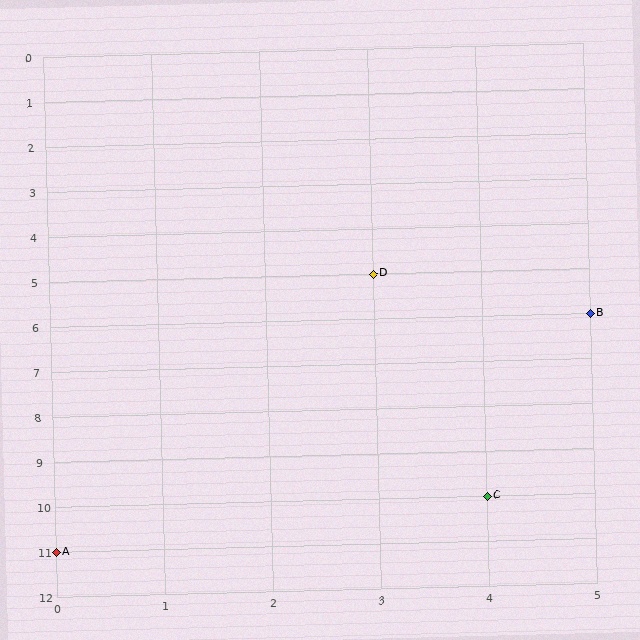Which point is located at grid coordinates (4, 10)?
Point C is at (4, 10).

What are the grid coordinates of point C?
Point C is at grid coordinates (4, 10).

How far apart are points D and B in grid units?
Points D and B are 2 columns and 1 row apart (about 2.2 grid units diagonally).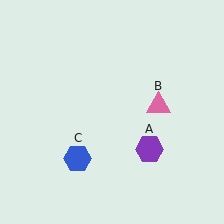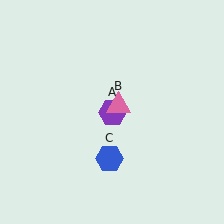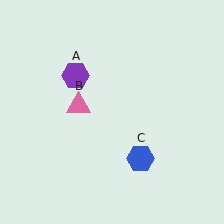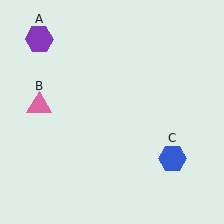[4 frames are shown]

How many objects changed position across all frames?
3 objects changed position: purple hexagon (object A), pink triangle (object B), blue hexagon (object C).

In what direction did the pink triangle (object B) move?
The pink triangle (object B) moved left.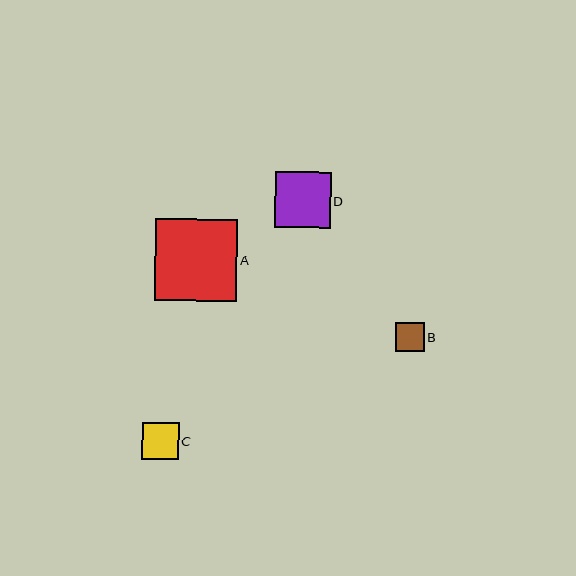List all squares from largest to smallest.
From largest to smallest: A, D, C, B.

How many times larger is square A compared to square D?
Square A is approximately 1.5 times the size of square D.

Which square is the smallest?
Square B is the smallest with a size of approximately 29 pixels.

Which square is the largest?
Square A is the largest with a size of approximately 83 pixels.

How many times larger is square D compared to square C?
Square D is approximately 1.5 times the size of square C.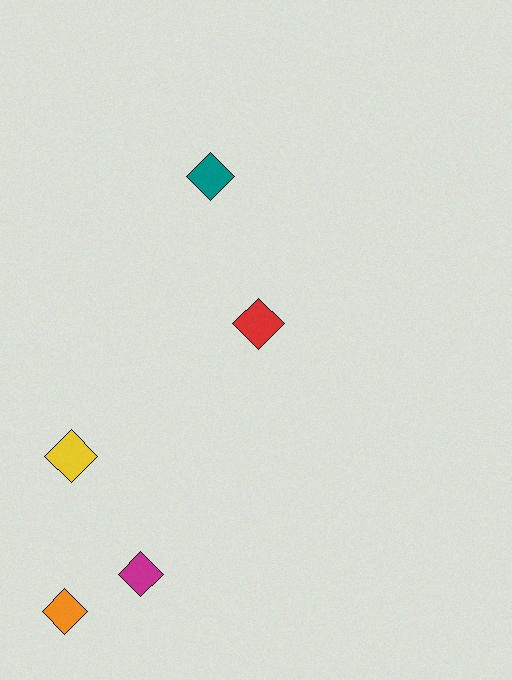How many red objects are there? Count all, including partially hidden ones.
There is 1 red object.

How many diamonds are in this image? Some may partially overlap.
There are 5 diamonds.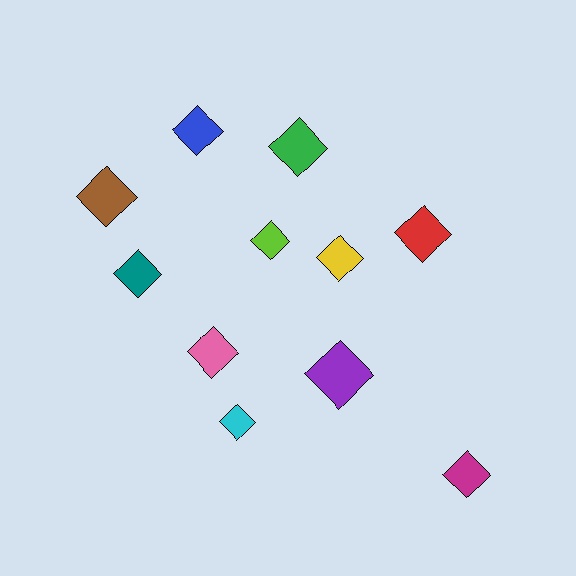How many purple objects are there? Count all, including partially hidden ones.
There is 1 purple object.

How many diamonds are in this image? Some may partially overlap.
There are 11 diamonds.